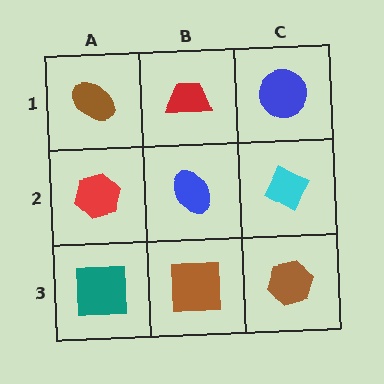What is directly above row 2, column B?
A red trapezoid.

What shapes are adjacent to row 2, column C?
A blue circle (row 1, column C), a brown hexagon (row 3, column C), a blue ellipse (row 2, column B).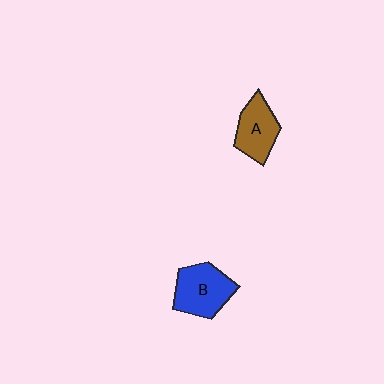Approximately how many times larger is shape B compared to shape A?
Approximately 1.2 times.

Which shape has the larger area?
Shape B (blue).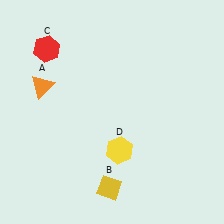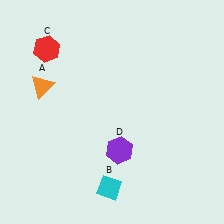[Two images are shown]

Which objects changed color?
B changed from yellow to cyan. D changed from yellow to purple.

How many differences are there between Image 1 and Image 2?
There are 2 differences between the two images.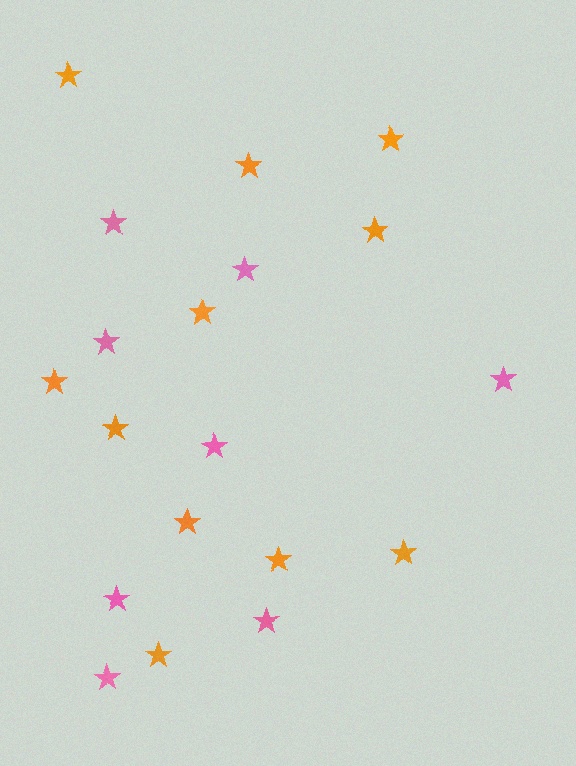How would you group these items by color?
There are 2 groups: one group of orange stars (11) and one group of pink stars (8).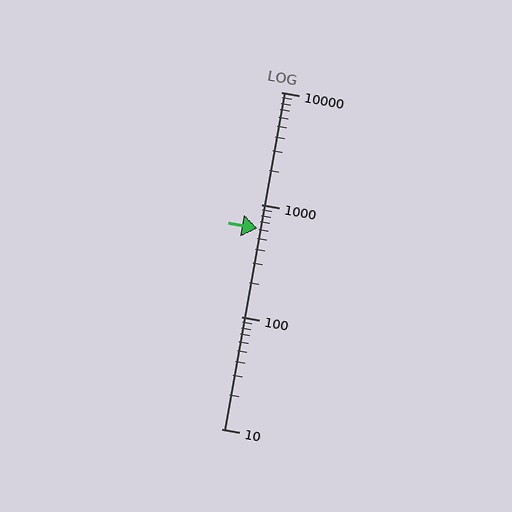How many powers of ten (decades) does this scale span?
The scale spans 3 decades, from 10 to 10000.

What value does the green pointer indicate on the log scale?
The pointer indicates approximately 610.